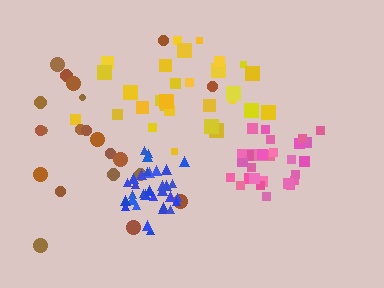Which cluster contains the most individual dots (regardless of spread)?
Blue (33).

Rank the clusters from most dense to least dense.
blue, pink, yellow, brown.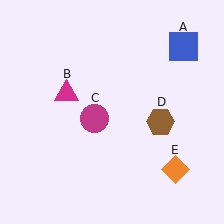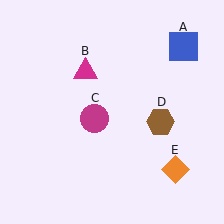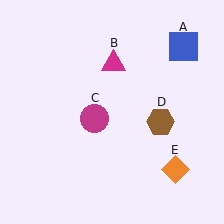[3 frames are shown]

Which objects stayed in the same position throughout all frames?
Blue square (object A) and magenta circle (object C) and brown hexagon (object D) and orange diamond (object E) remained stationary.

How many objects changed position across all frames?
1 object changed position: magenta triangle (object B).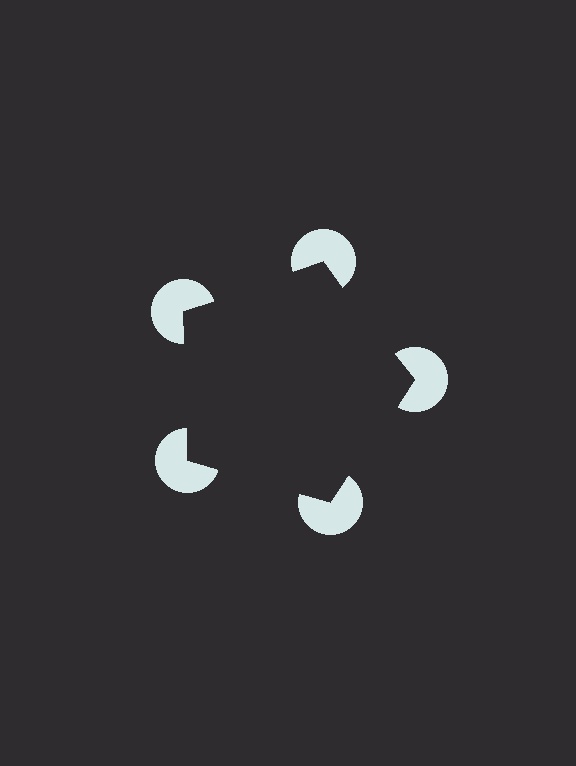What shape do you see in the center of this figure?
An illusory pentagon — its edges are inferred from the aligned wedge cuts in the pac-man discs, not physically drawn.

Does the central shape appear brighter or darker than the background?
It typically appears slightly darker than the background, even though no actual brightness change is drawn.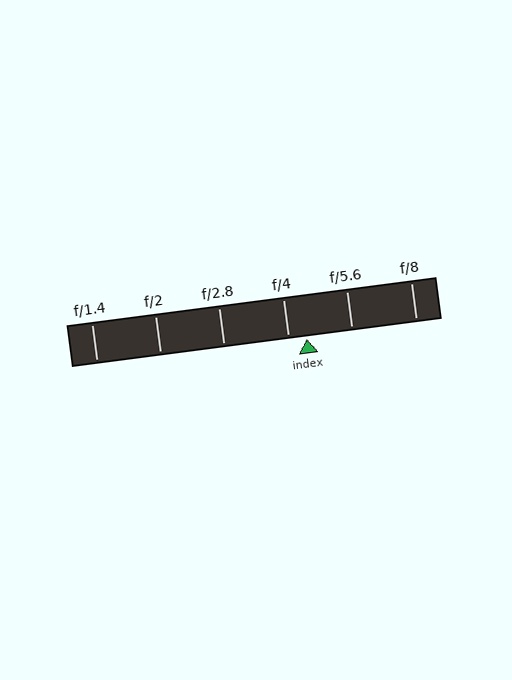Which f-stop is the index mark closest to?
The index mark is closest to f/4.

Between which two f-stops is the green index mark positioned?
The index mark is between f/4 and f/5.6.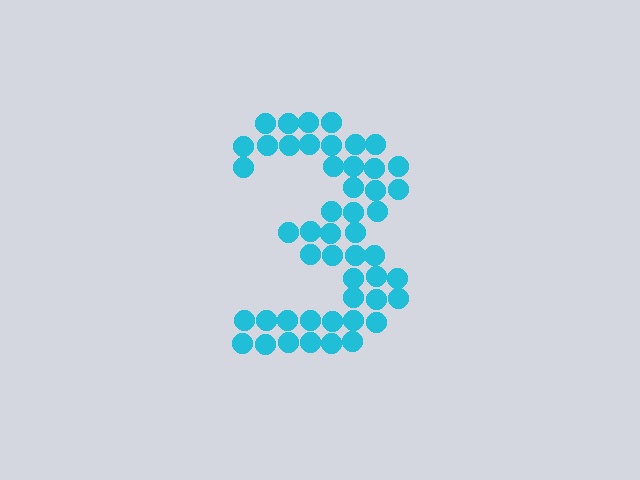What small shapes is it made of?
It is made of small circles.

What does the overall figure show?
The overall figure shows the digit 3.